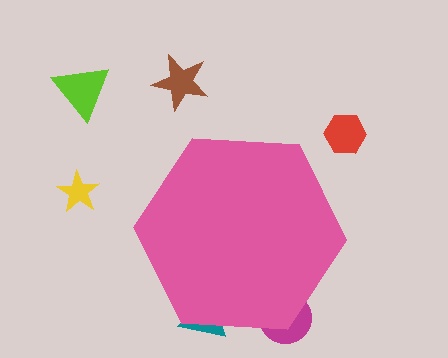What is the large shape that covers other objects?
A pink hexagon.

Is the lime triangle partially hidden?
No, the lime triangle is fully visible.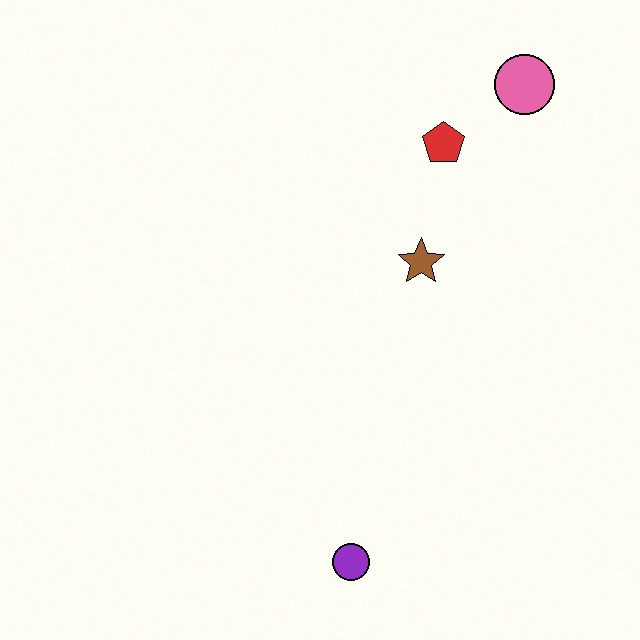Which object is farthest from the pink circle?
The purple circle is farthest from the pink circle.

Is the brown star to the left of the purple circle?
No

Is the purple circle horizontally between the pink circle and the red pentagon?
No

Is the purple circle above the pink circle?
No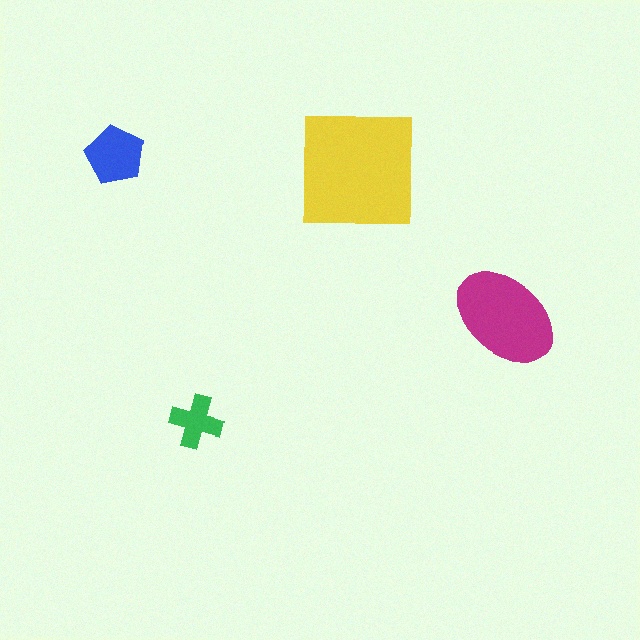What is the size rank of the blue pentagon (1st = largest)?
3rd.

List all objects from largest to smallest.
The yellow square, the magenta ellipse, the blue pentagon, the green cross.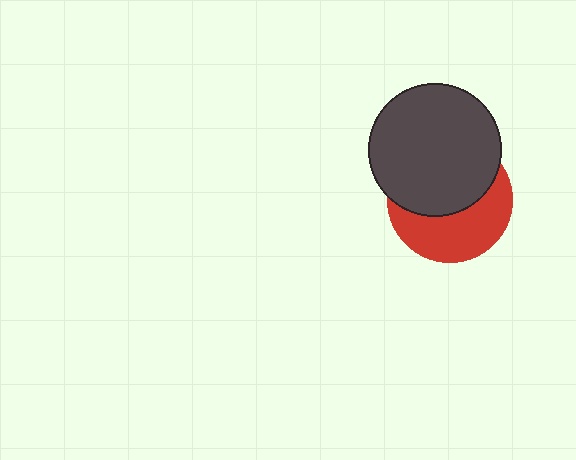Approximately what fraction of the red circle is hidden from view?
Roughly 53% of the red circle is hidden behind the dark gray circle.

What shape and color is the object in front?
The object in front is a dark gray circle.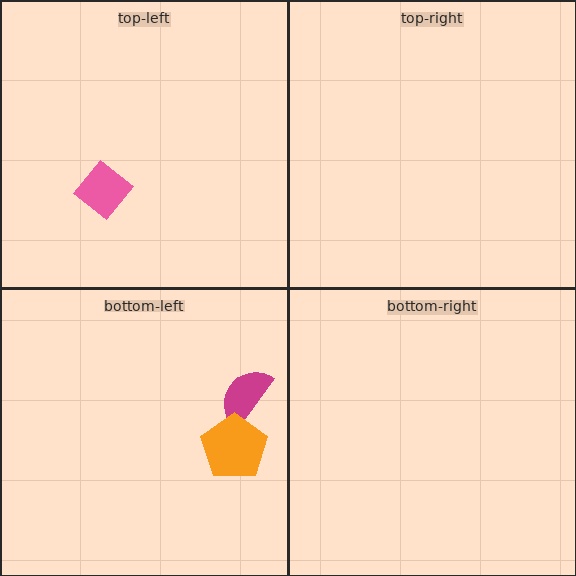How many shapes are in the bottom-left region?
2.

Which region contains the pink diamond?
The top-left region.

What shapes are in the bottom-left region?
The magenta semicircle, the orange pentagon.